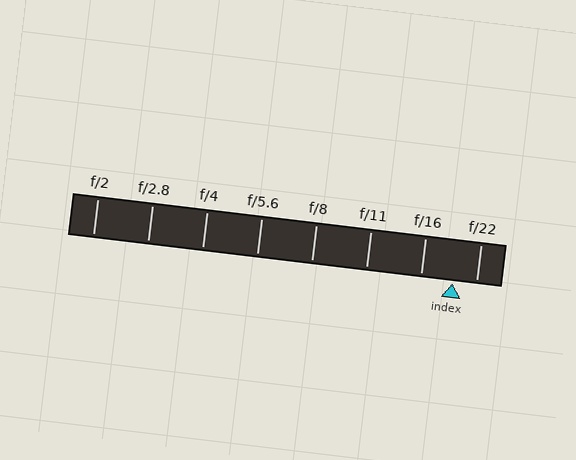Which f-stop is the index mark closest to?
The index mark is closest to f/22.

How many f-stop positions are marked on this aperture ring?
There are 8 f-stop positions marked.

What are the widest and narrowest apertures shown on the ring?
The widest aperture shown is f/2 and the narrowest is f/22.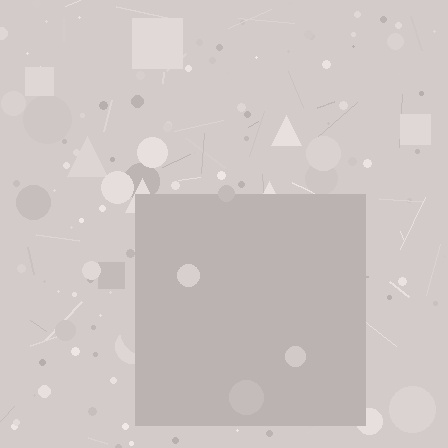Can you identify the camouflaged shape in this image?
The camouflaged shape is a square.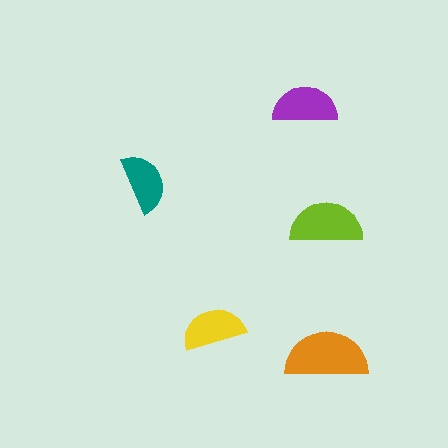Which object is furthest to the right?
The orange semicircle is rightmost.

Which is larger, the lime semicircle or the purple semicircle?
The lime one.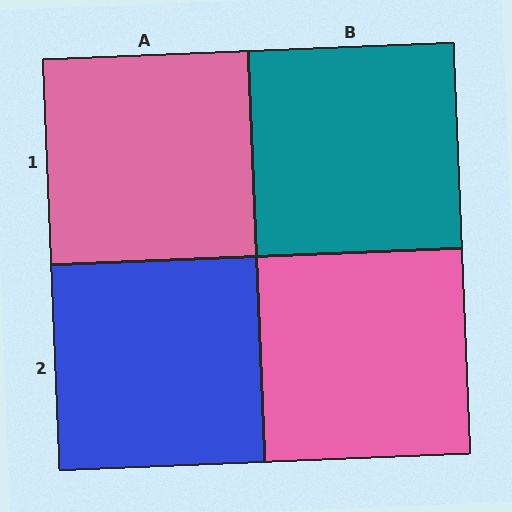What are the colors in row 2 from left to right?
Blue, pink.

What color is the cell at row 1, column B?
Teal.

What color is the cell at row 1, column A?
Pink.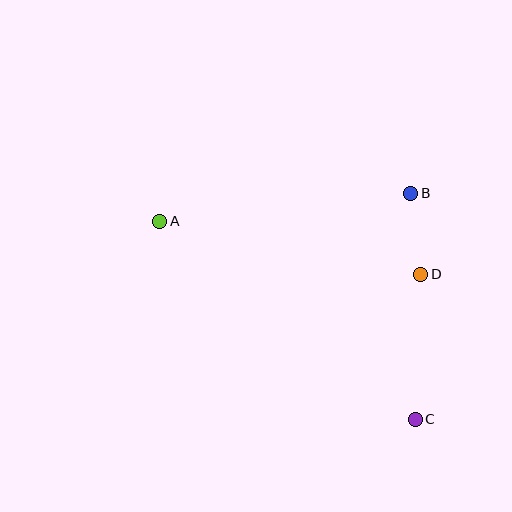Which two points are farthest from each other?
Points A and C are farthest from each other.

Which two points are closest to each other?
Points B and D are closest to each other.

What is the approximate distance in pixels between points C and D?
The distance between C and D is approximately 145 pixels.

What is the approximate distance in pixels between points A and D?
The distance between A and D is approximately 266 pixels.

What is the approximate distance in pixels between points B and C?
The distance between B and C is approximately 226 pixels.